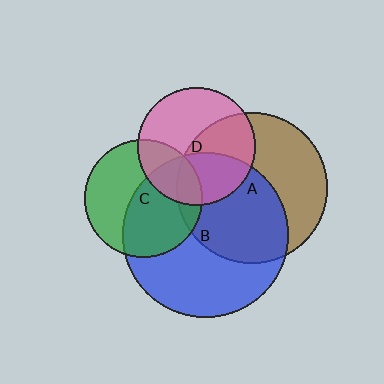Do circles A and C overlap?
Yes.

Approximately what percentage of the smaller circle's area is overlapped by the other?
Approximately 15%.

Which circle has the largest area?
Circle B (blue).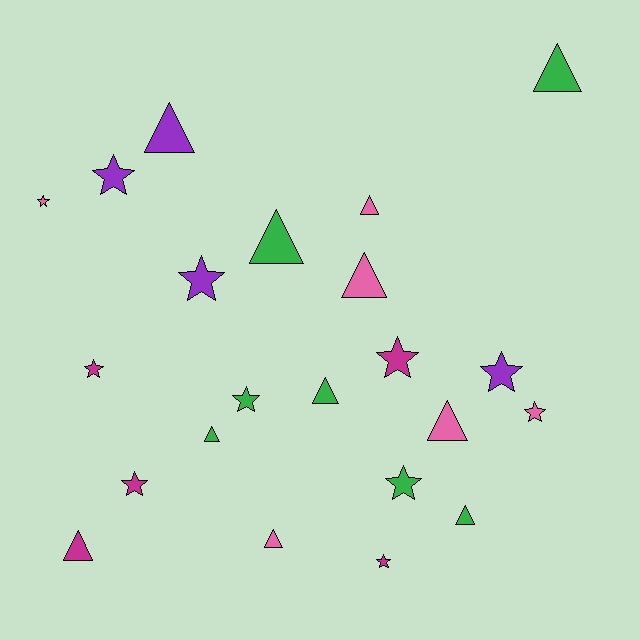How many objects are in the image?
There are 22 objects.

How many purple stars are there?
There are 3 purple stars.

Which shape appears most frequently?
Triangle, with 11 objects.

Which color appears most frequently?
Green, with 7 objects.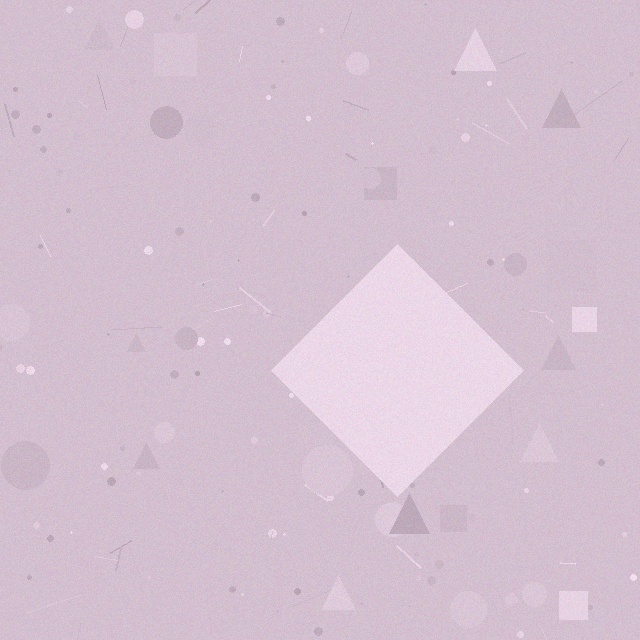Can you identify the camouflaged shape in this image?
The camouflaged shape is a diamond.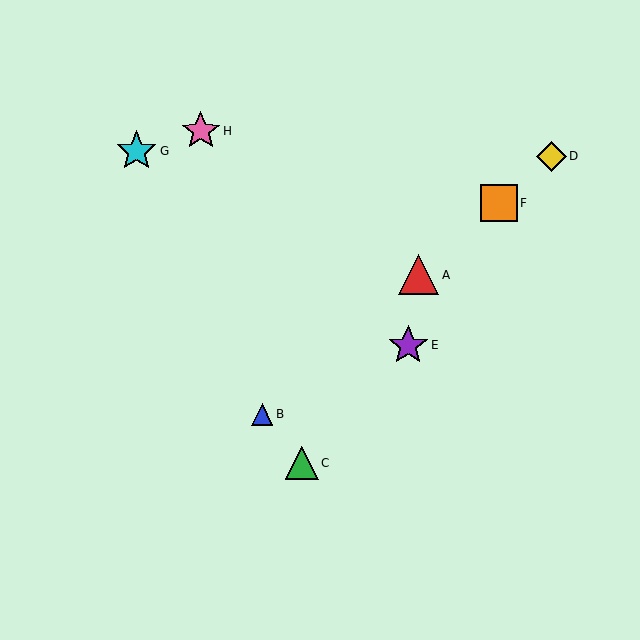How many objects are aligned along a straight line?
4 objects (A, B, D, F) are aligned along a straight line.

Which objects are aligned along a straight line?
Objects A, B, D, F are aligned along a straight line.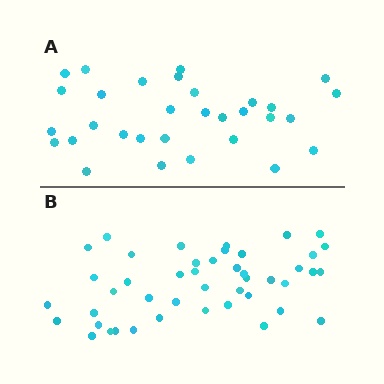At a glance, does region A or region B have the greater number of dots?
Region B (the bottom region) has more dots.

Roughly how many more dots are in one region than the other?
Region B has approximately 15 more dots than region A.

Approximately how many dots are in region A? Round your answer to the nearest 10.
About 30 dots. (The exact count is 31, which rounds to 30.)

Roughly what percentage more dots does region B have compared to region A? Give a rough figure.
About 45% more.